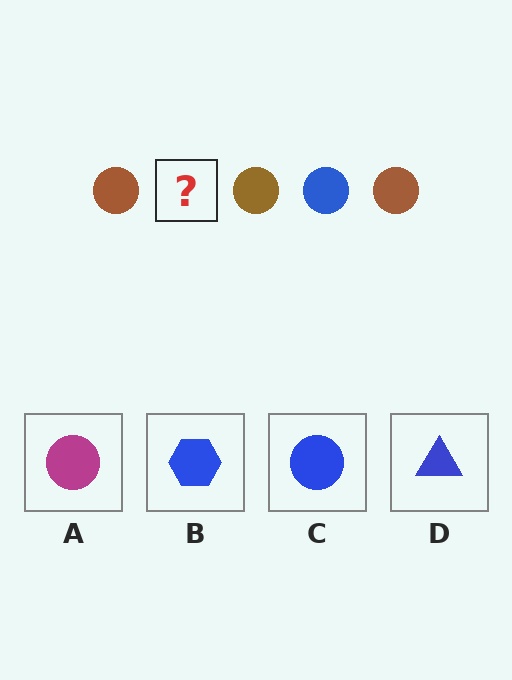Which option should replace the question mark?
Option C.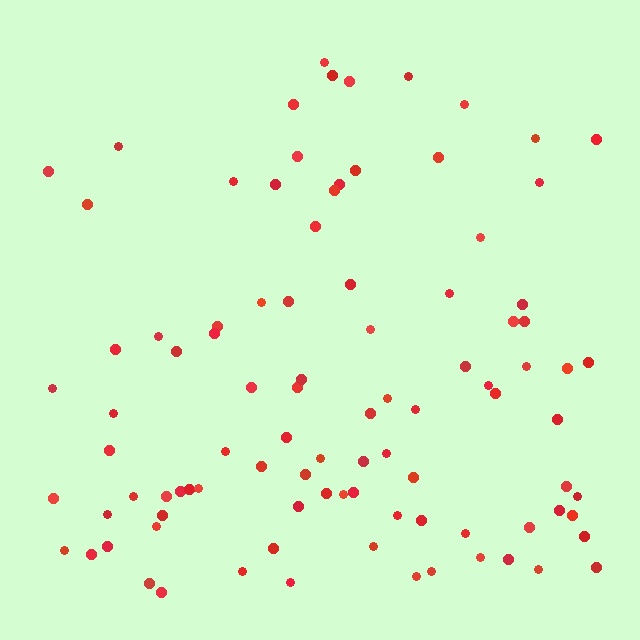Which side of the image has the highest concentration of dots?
The bottom.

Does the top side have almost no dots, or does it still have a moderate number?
Still a moderate number, just noticeably fewer than the bottom.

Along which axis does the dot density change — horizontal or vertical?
Vertical.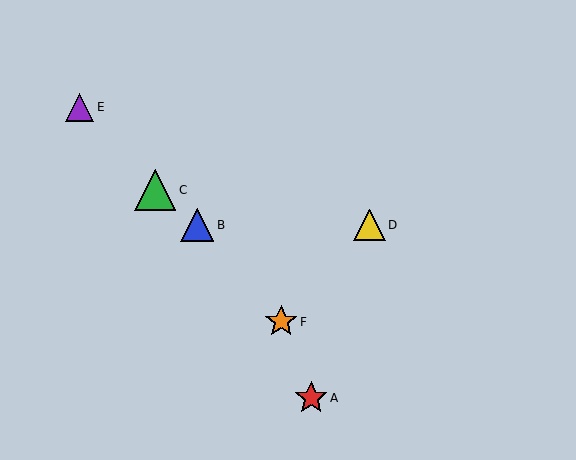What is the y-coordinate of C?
Object C is at y≈190.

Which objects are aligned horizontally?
Objects B, D are aligned horizontally.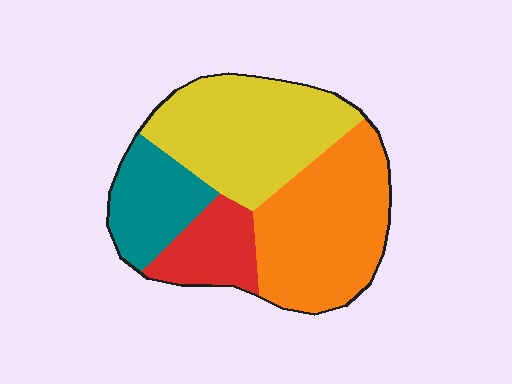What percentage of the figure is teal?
Teal takes up about one sixth (1/6) of the figure.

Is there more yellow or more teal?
Yellow.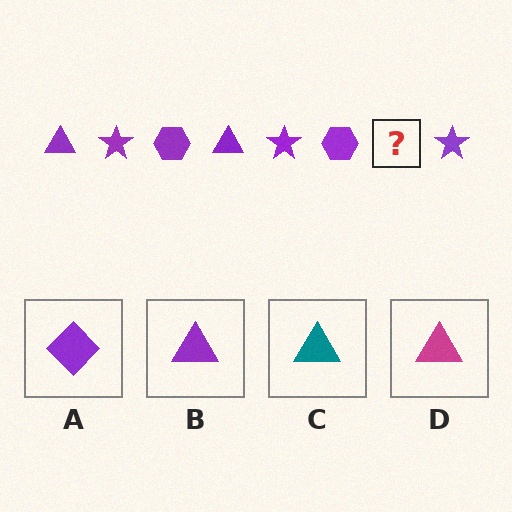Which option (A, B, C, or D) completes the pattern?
B.